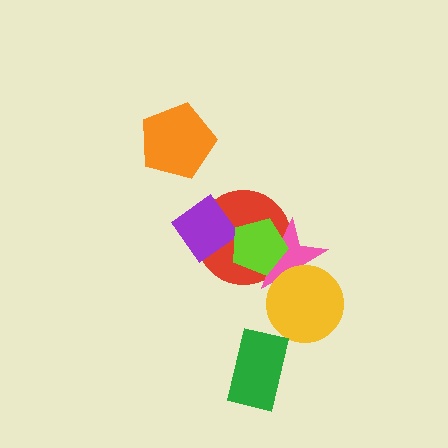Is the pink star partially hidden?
Yes, it is partially covered by another shape.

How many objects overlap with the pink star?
3 objects overlap with the pink star.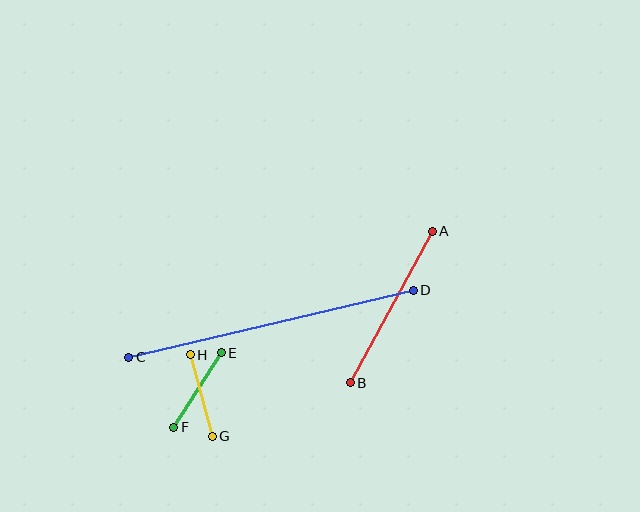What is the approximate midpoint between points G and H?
The midpoint is at approximately (201, 396) pixels.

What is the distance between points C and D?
The distance is approximately 292 pixels.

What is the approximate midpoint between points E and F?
The midpoint is at approximately (198, 390) pixels.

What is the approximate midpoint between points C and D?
The midpoint is at approximately (271, 324) pixels.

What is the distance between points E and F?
The distance is approximately 88 pixels.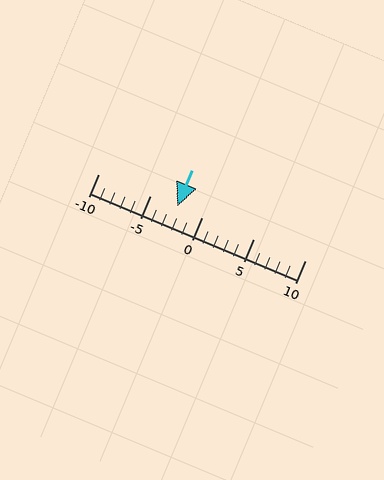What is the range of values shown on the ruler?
The ruler shows values from -10 to 10.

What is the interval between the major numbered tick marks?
The major tick marks are spaced 5 units apart.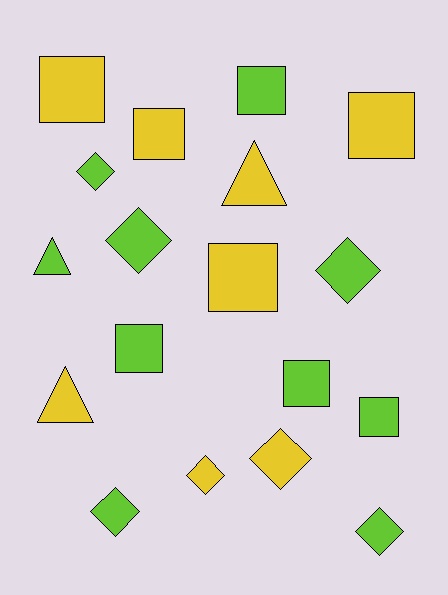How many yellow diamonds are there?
There are 2 yellow diamonds.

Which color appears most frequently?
Lime, with 10 objects.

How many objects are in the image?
There are 18 objects.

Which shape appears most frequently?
Square, with 8 objects.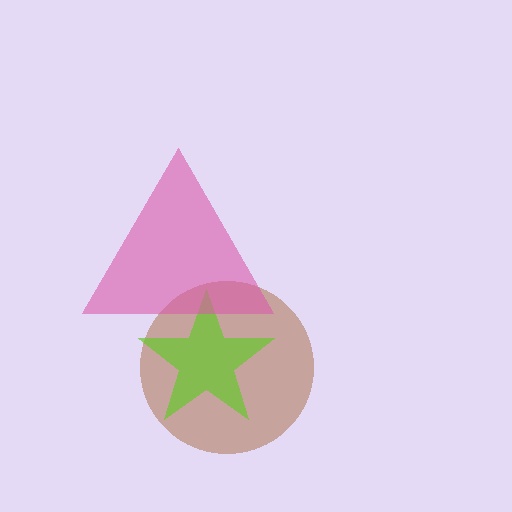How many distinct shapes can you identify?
There are 3 distinct shapes: a brown circle, a lime star, a pink triangle.